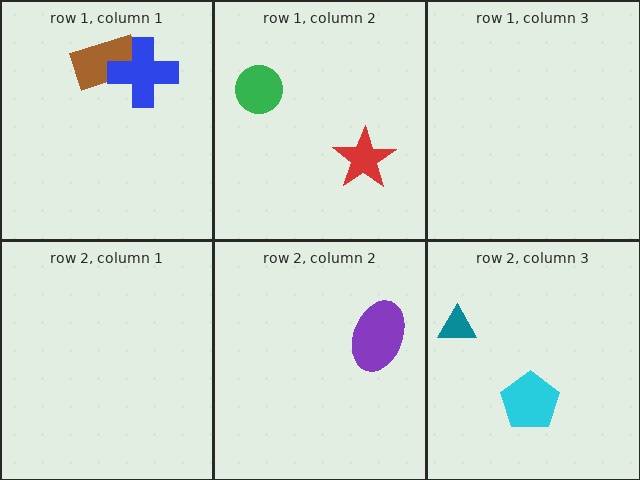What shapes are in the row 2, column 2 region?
The purple ellipse.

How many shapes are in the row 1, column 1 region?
2.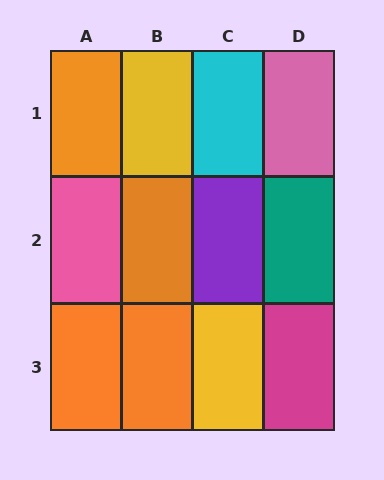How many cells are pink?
2 cells are pink.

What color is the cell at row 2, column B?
Orange.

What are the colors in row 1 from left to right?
Orange, yellow, cyan, pink.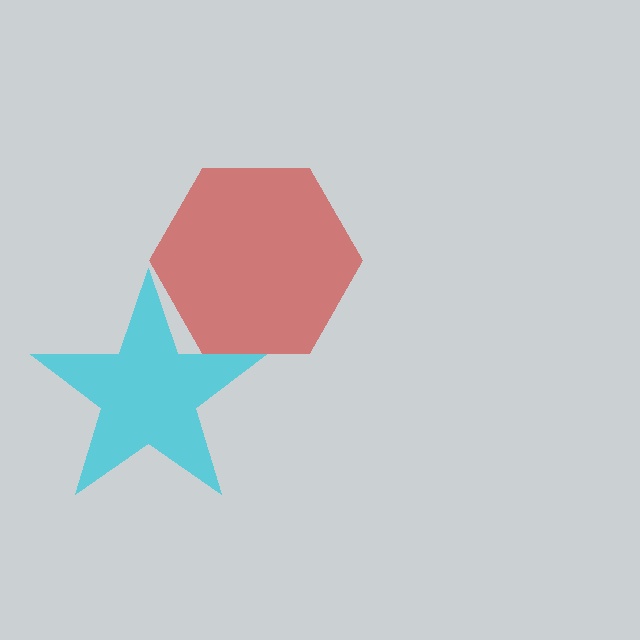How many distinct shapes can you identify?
There are 2 distinct shapes: a cyan star, a red hexagon.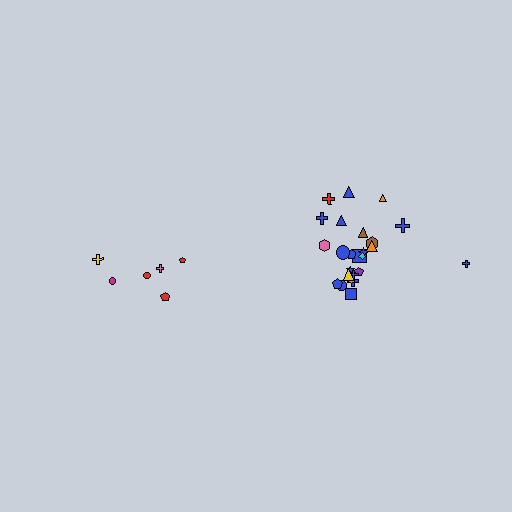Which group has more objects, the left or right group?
The right group.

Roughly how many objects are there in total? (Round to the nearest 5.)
Roughly 30 objects in total.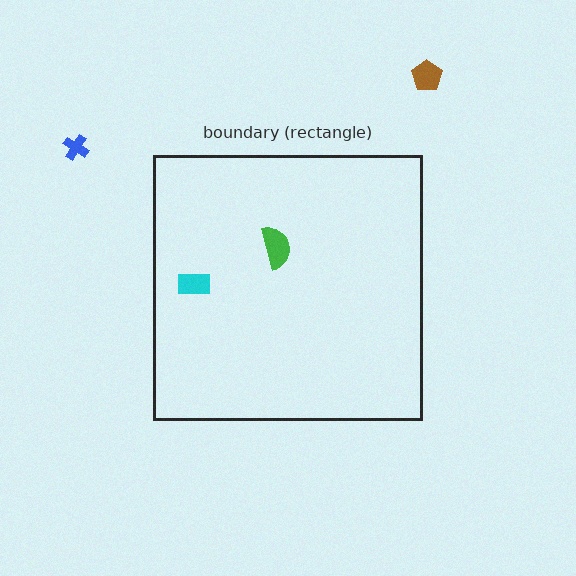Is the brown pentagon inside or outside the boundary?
Outside.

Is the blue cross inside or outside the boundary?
Outside.